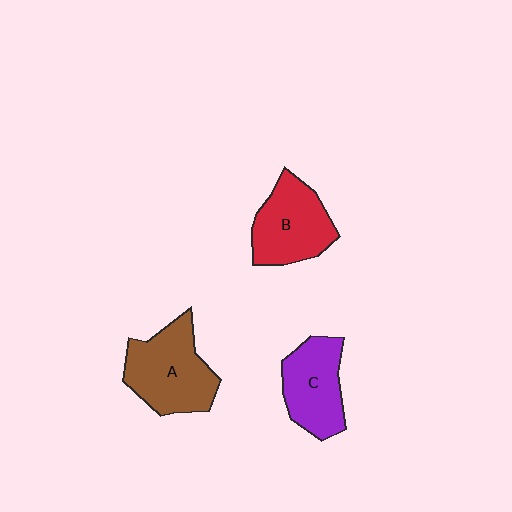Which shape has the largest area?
Shape A (brown).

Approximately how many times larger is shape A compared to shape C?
Approximately 1.2 times.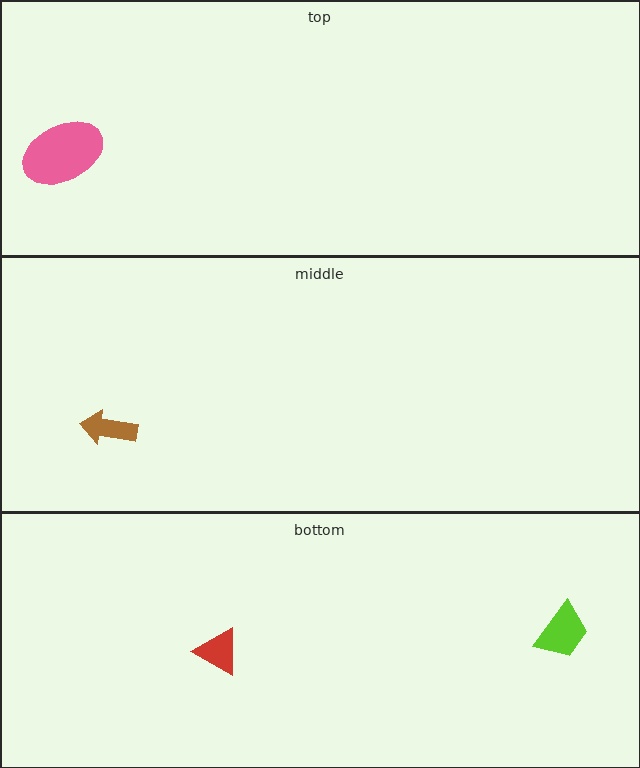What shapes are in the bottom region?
The lime trapezoid, the red triangle.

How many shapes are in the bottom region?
2.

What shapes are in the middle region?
The brown arrow.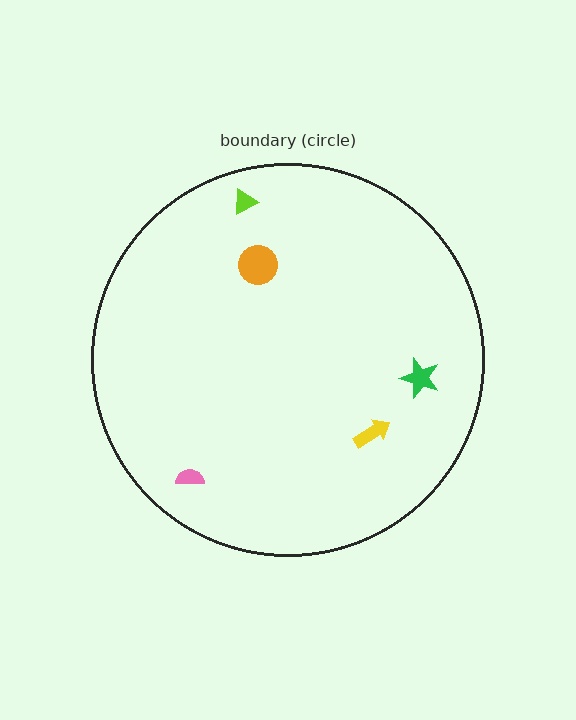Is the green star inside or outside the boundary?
Inside.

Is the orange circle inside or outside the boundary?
Inside.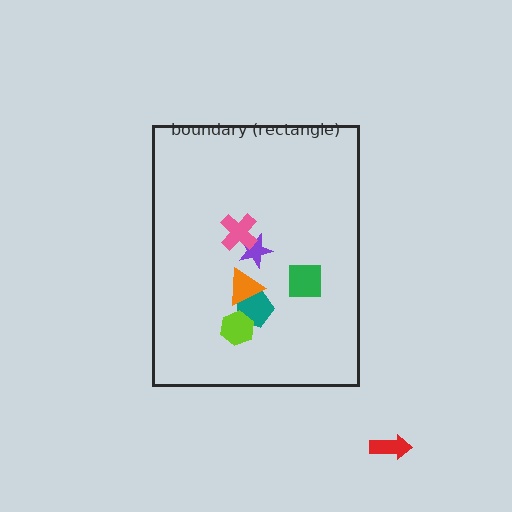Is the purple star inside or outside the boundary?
Inside.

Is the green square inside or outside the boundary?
Inside.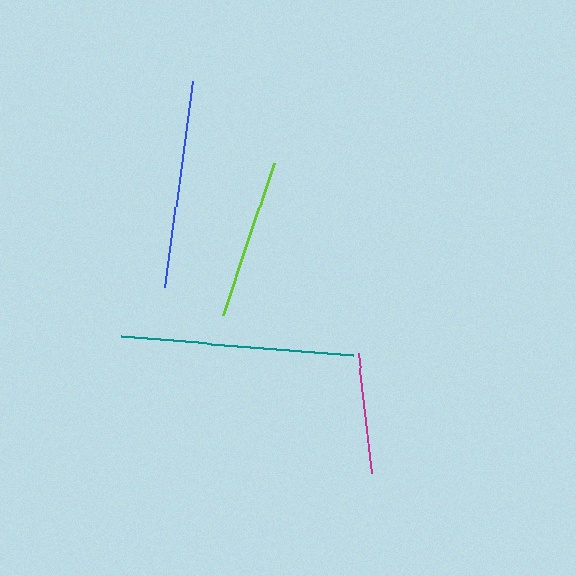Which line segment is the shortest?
The magenta line is the shortest at approximately 120 pixels.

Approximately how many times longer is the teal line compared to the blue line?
The teal line is approximately 1.1 times the length of the blue line.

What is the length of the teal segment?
The teal segment is approximately 233 pixels long.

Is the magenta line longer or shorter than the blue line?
The blue line is longer than the magenta line.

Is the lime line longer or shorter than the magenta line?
The lime line is longer than the magenta line.